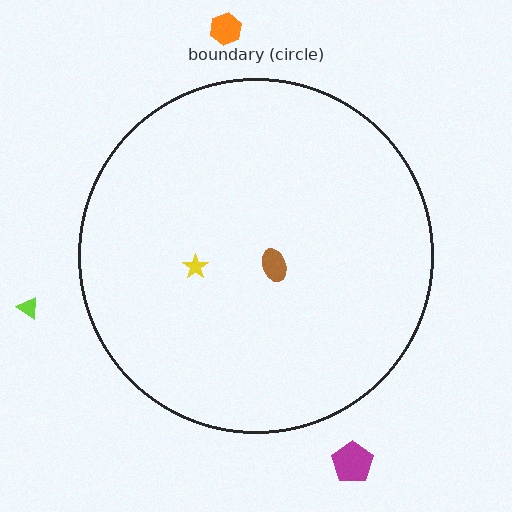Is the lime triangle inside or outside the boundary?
Outside.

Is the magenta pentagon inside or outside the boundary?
Outside.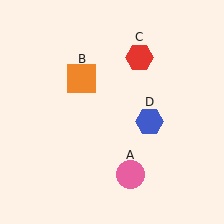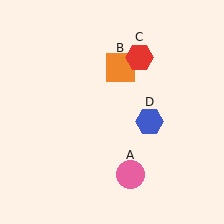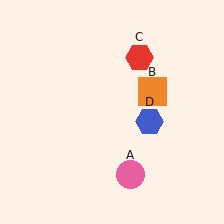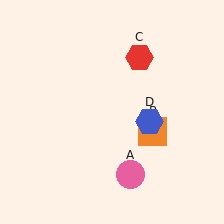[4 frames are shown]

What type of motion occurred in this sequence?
The orange square (object B) rotated clockwise around the center of the scene.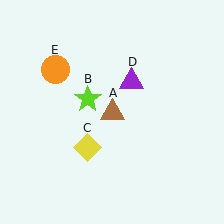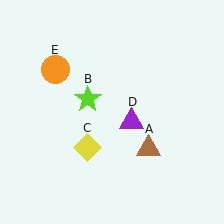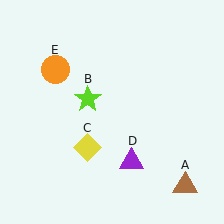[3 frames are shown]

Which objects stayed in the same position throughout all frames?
Lime star (object B) and yellow diamond (object C) and orange circle (object E) remained stationary.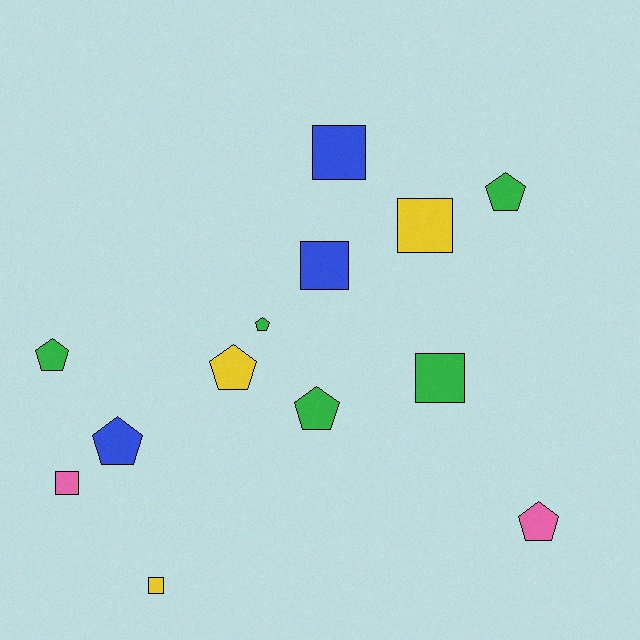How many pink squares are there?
There is 1 pink square.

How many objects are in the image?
There are 13 objects.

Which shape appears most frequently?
Pentagon, with 7 objects.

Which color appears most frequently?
Green, with 5 objects.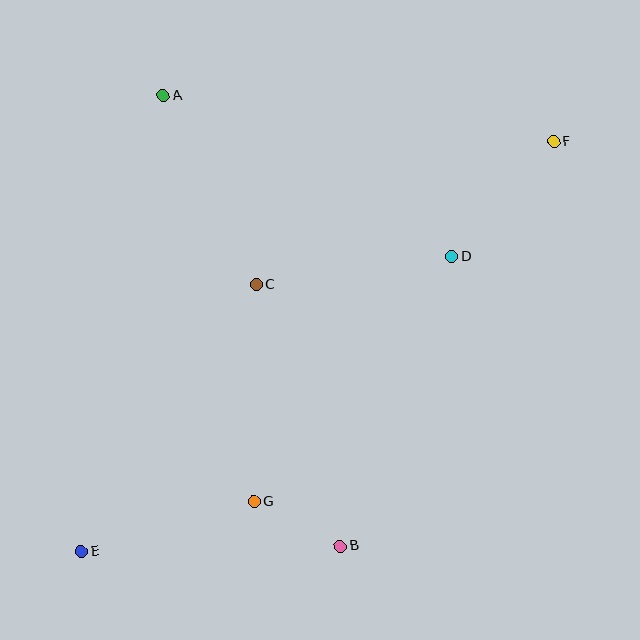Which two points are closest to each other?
Points B and G are closest to each other.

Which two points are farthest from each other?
Points E and F are farthest from each other.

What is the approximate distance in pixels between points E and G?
The distance between E and G is approximately 180 pixels.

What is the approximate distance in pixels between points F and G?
The distance between F and G is approximately 468 pixels.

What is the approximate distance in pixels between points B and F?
The distance between B and F is approximately 457 pixels.